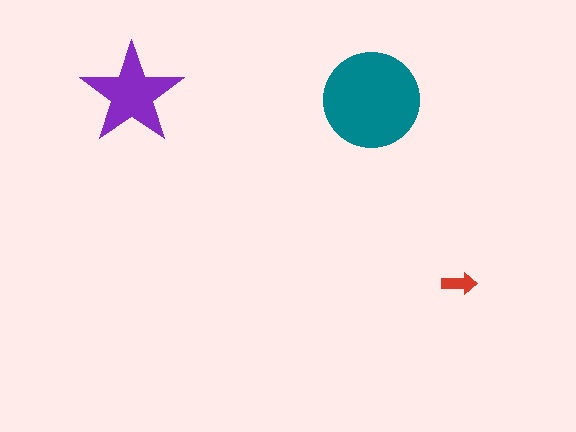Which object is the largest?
The teal circle.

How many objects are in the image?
There are 3 objects in the image.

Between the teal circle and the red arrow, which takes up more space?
The teal circle.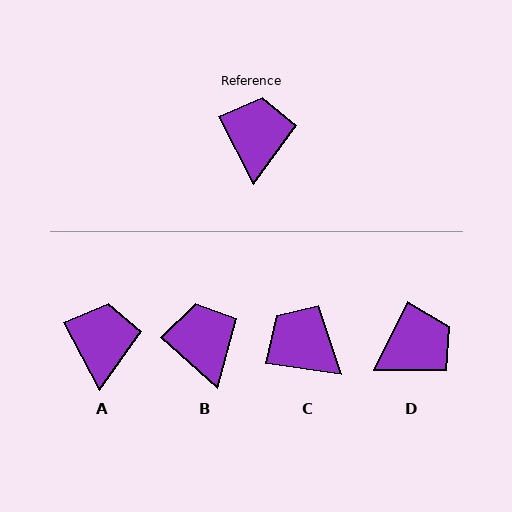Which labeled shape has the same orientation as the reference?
A.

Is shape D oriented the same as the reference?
No, it is off by about 54 degrees.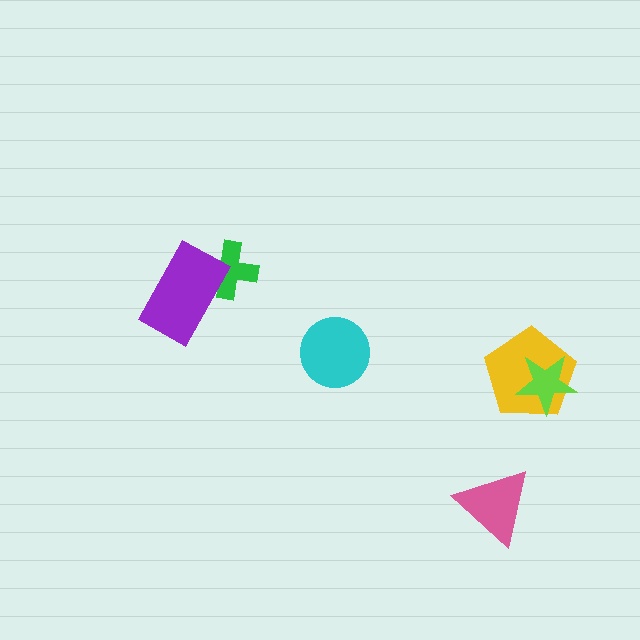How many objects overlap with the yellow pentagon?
1 object overlaps with the yellow pentagon.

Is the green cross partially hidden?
Yes, it is partially covered by another shape.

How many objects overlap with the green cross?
1 object overlaps with the green cross.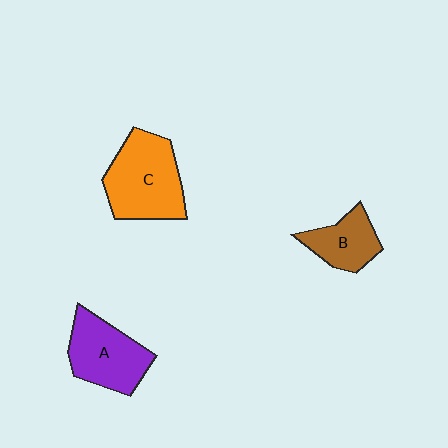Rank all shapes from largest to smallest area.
From largest to smallest: C (orange), A (purple), B (brown).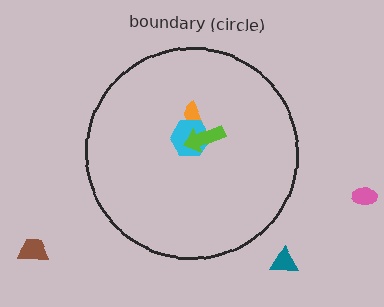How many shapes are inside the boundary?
3 inside, 3 outside.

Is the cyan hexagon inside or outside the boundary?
Inside.